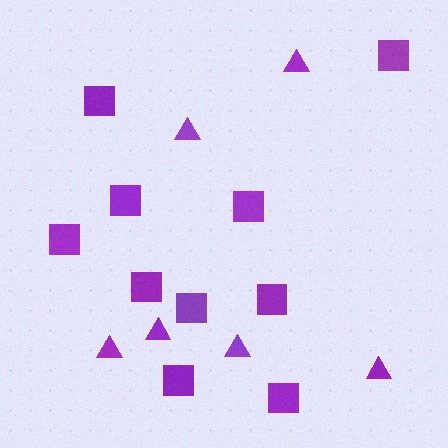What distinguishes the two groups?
There are 2 groups: one group of triangles (6) and one group of squares (10).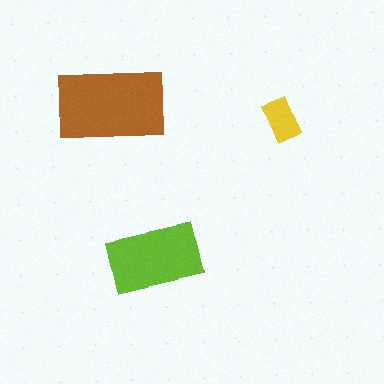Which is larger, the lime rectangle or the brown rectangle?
The brown one.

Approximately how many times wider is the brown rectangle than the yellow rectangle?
About 2.5 times wider.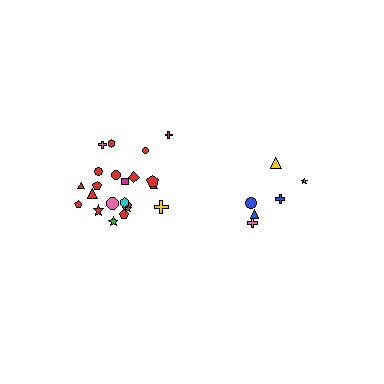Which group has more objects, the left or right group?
The left group.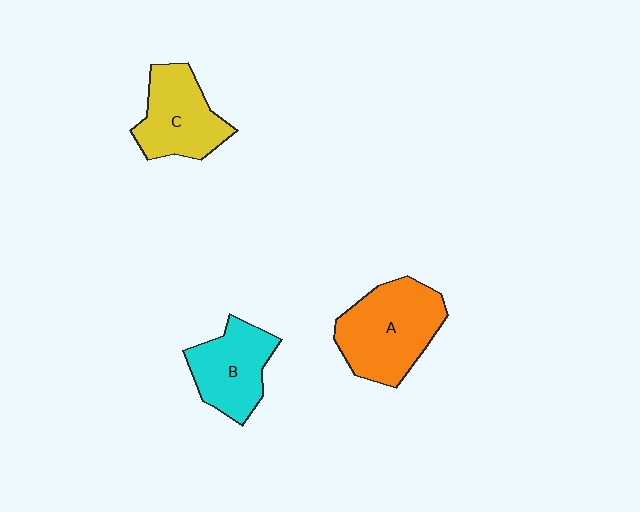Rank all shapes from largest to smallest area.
From largest to smallest: A (orange), C (yellow), B (cyan).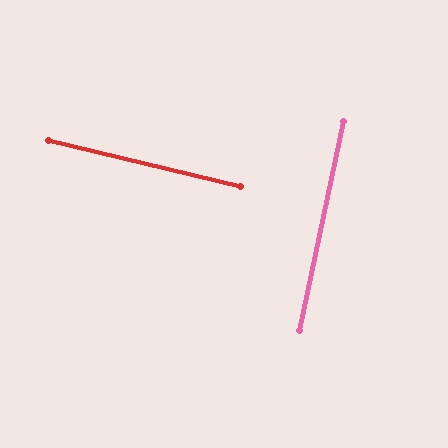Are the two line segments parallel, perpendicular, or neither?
Perpendicular — they meet at approximately 88°.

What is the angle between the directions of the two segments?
Approximately 88 degrees.